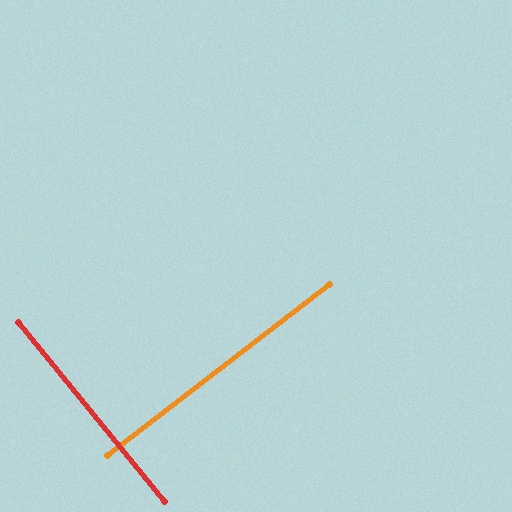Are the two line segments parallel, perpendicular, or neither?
Perpendicular — they meet at approximately 88°.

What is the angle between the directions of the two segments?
Approximately 88 degrees.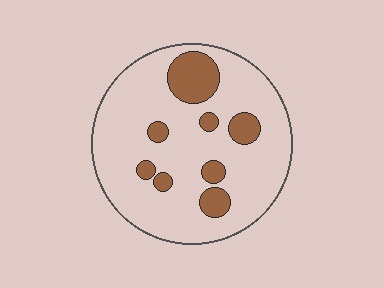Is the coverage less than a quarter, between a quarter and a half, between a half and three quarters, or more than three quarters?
Less than a quarter.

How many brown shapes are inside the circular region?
8.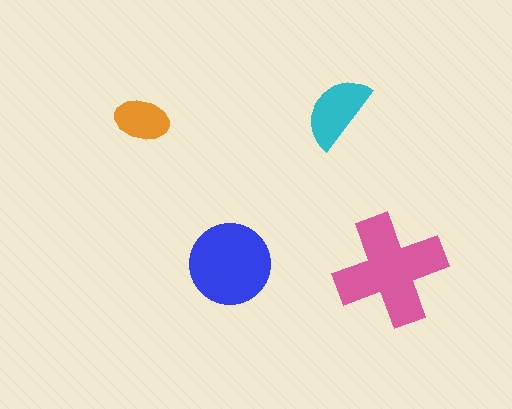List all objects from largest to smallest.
The pink cross, the blue circle, the cyan semicircle, the orange ellipse.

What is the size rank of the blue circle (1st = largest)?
2nd.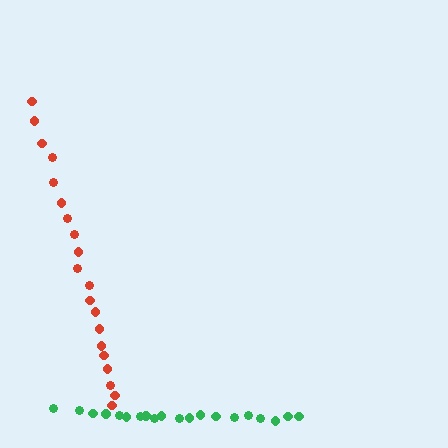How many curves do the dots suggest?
There are 2 distinct paths.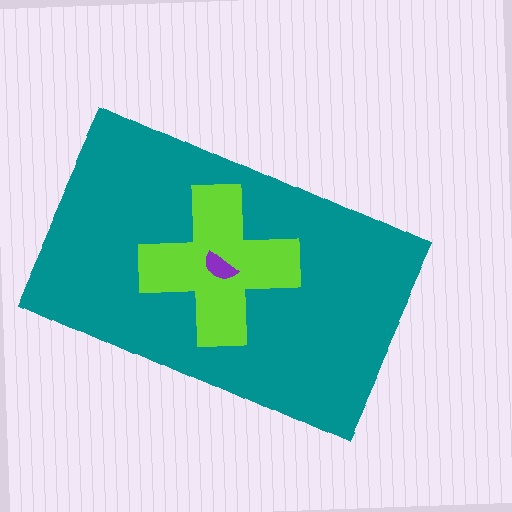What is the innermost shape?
The purple semicircle.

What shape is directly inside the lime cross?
The purple semicircle.